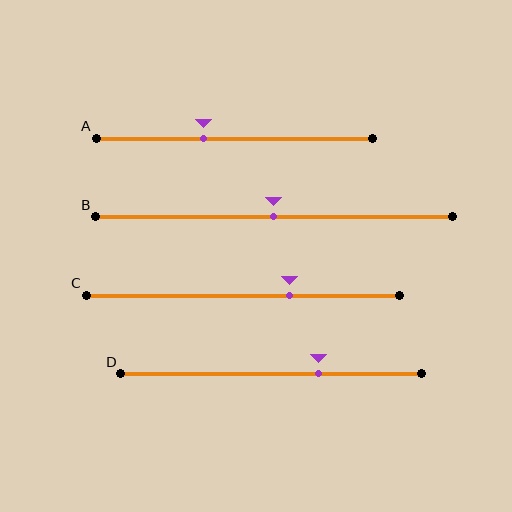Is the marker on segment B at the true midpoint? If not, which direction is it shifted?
Yes, the marker on segment B is at the true midpoint.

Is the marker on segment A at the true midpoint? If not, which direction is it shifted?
No, the marker on segment A is shifted to the left by about 11% of the segment length.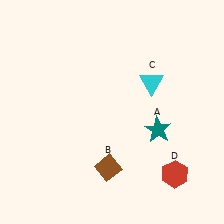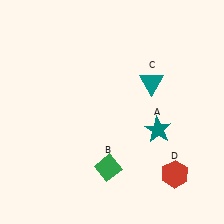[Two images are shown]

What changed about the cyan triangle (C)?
In Image 1, C is cyan. In Image 2, it changed to teal.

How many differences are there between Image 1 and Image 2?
There are 2 differences between the two images.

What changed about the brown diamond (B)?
In Image 1, B is brown. In Image 2, it changed to green.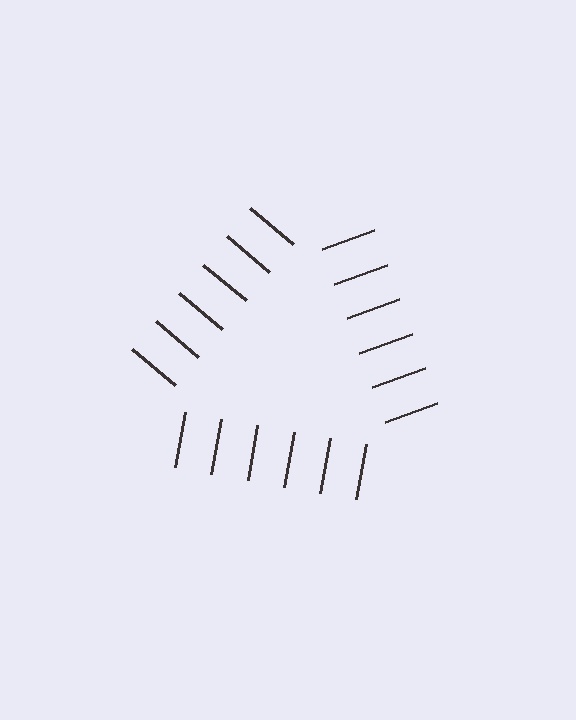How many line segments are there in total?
18 — 6 along each of the 3 edges.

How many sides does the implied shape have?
3 sides — the line-ends trace a triangle.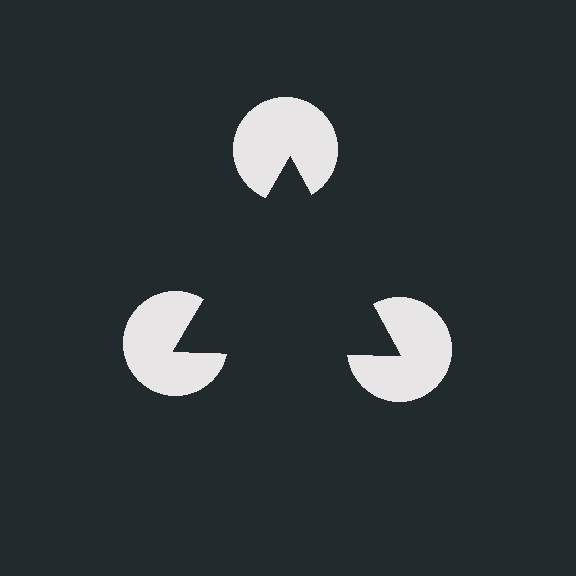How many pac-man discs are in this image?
There are 3 — one at each vertex of the illusory triangle.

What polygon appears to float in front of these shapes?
An illusory triangle — its edges are inferred from the aligned wedge cuts in the pac-man discs, not physically drawn.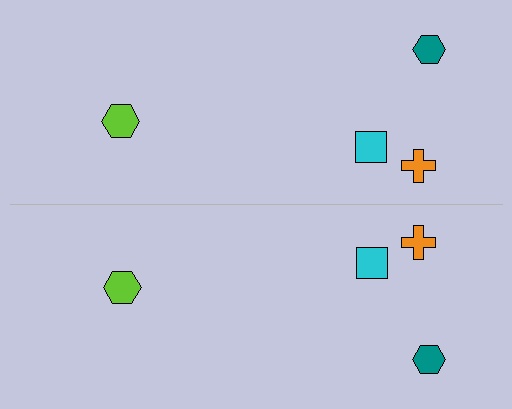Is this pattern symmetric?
Yes, this pattern has bilateral (reflection) symmetry.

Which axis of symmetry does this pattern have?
The pattern has a horizontal axis of symmetry running through the center of the image.